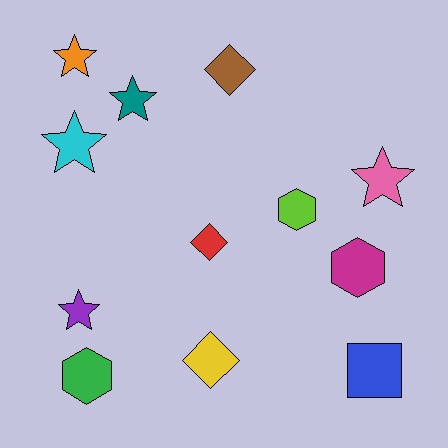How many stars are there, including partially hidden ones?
There are 5 stars.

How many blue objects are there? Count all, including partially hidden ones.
There is 1 blue object.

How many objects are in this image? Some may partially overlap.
There are 12 objects.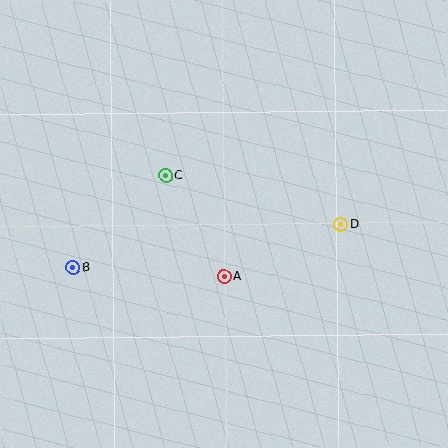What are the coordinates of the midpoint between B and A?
The midpoint between B and A is at (149, 272).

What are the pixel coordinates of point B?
Point B is at (73, 267).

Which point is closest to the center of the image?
Point A at (224, 276) is closest to the center.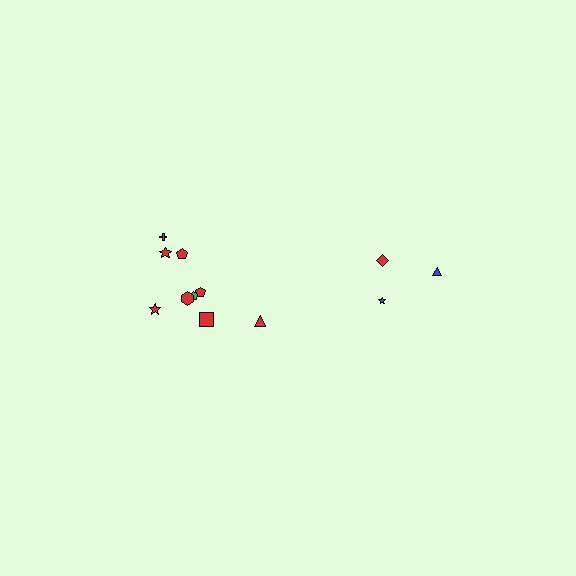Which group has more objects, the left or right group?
The left group.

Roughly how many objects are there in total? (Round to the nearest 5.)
Roughly 15 objects in total.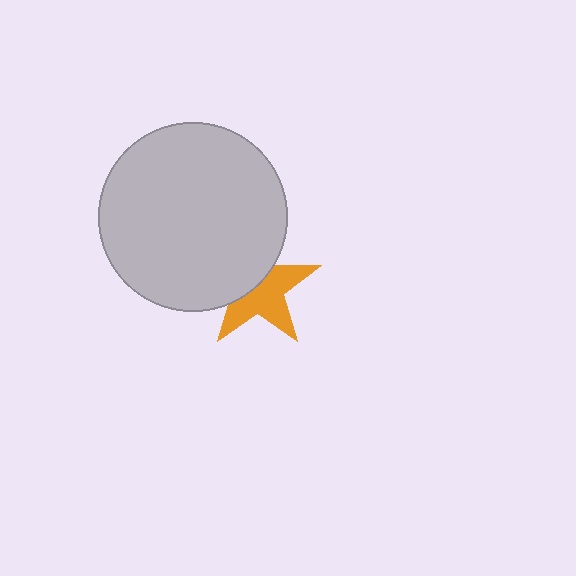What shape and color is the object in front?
The object in front is a light gray circle.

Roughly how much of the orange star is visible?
About half of it is visible (roughly 57%).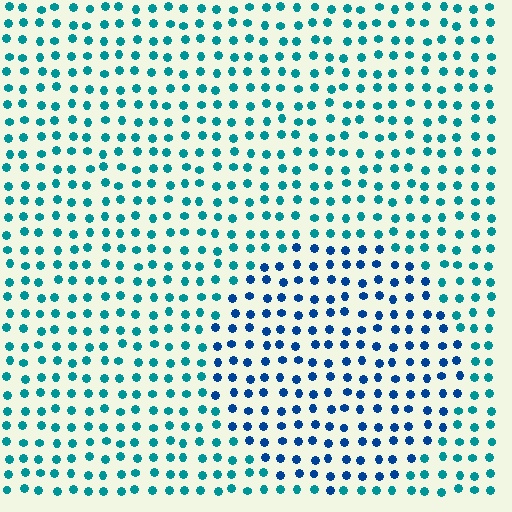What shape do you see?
I see a circle.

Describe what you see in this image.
The image is filled with small teal elements in a uniform arrangement. A circle-shaped region is visible where the elements are tinted to a slightly different hue, forming a subtle color boundary.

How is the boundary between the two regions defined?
The boundary is defined purely by a slight shift in hue (about 33 degrees). Spacing, size, and orientation are identical on both sides.